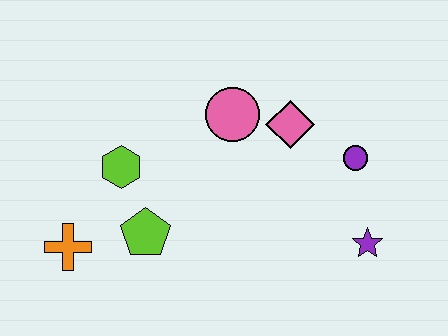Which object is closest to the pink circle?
The pink diamond is closest to the pink circle.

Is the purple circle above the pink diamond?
No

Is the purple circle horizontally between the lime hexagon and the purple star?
Yes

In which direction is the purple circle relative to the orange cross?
The purple circle is to the right of the orange cross.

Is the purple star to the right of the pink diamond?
Yes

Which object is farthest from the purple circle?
The orange cross is farthest from the purple circle.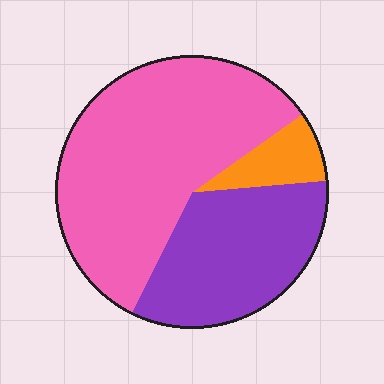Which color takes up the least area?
Orange, at roughly 10%.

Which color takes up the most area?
Pink, at roughly 60%.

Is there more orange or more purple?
Purple.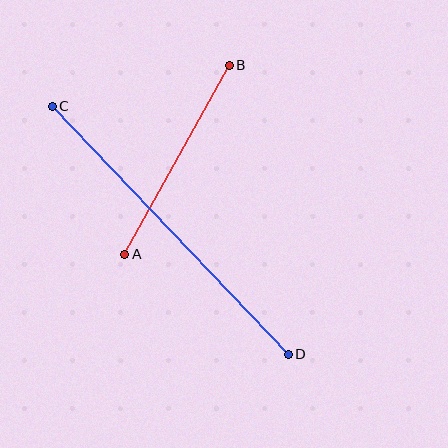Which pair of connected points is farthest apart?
Points C and D are farthest apart.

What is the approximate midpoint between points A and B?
The midpoint is at approximately (177, 160) pixels.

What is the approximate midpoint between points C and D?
The midpoint is at approximately (170, 230) pixels.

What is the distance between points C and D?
The distance is approximately 342 pixels.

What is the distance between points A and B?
The distance is approximately 216 pixels.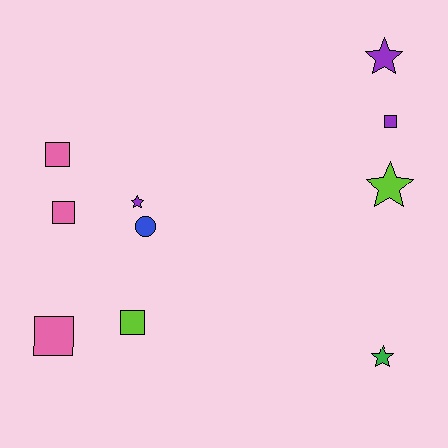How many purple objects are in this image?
There are 3 purple objects.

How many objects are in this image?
There are 10 objects.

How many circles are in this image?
There is 1 circle.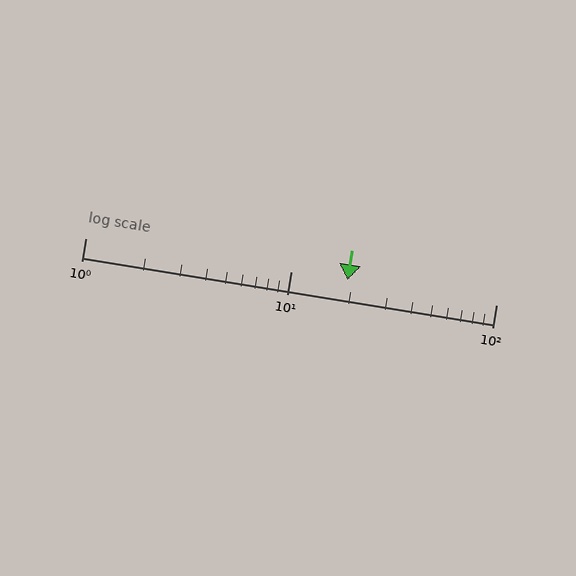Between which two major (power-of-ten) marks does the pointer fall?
The pointer is between 10 and 100.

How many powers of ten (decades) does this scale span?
The scale spans 2 decades, from 1 to 100.